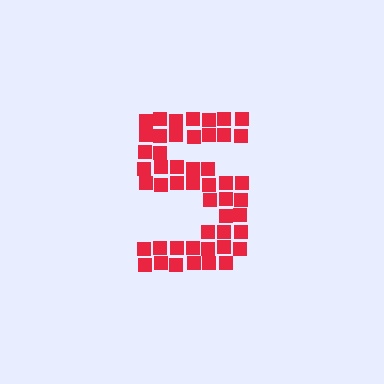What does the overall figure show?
The overall figure shows the digit 5.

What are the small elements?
The small elements are squares.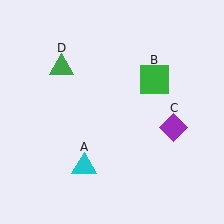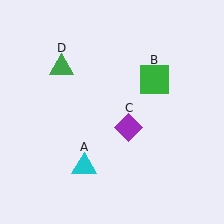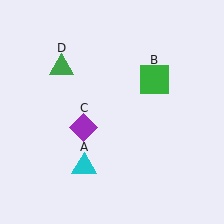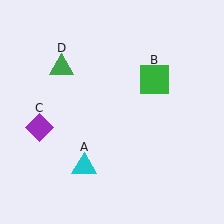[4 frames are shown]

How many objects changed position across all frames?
1 object changed position: purple diamond (object C).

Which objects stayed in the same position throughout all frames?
Cyan triangle (object A) and green square (object B) and green triangle (object D) remained stationary.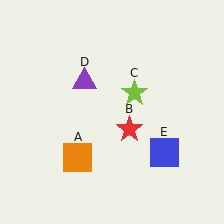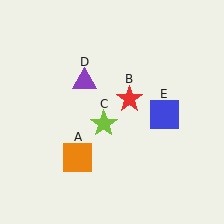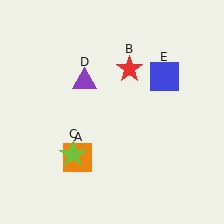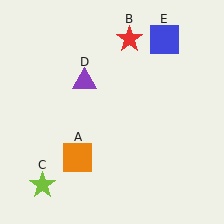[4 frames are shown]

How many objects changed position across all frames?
3 objects changed position: red star (object B), lime star (object C), blue square (object E).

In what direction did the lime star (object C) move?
The lime star (object C) moved down and to the left.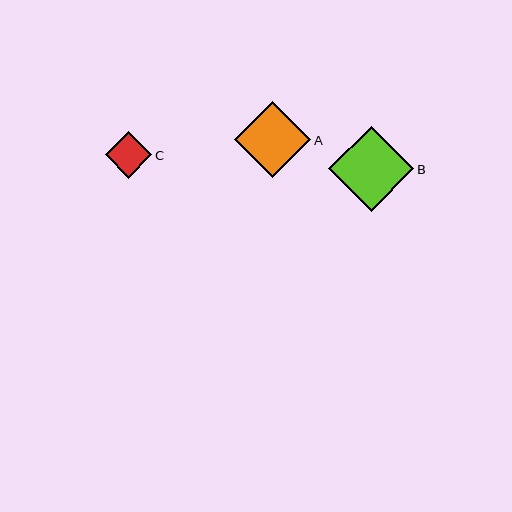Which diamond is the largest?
Diamond B is the largest with a size of approximately 85 pixels.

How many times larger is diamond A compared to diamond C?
Diamond A is approximately 1.6 times the size of diamond C.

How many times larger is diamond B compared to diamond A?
Diamond B is approximately 1.1 times the size of diamond A.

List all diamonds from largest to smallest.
From largest to smallest: B, A, C.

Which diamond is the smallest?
Diamond C is the smallest with a size of approximately 46 pixels.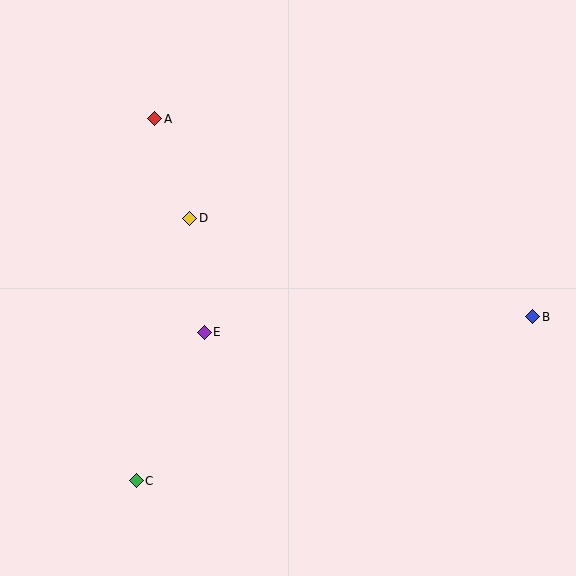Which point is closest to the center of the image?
Point E at (204, 332) is closest to the center.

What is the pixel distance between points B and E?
The distance between B and E is 329 pixels.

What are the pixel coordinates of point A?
Point A is at (155, 119).